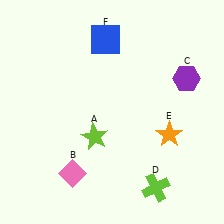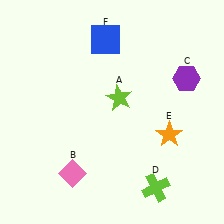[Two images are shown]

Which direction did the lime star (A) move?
The lime star (A) moved up.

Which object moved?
The lime star (A) moved up.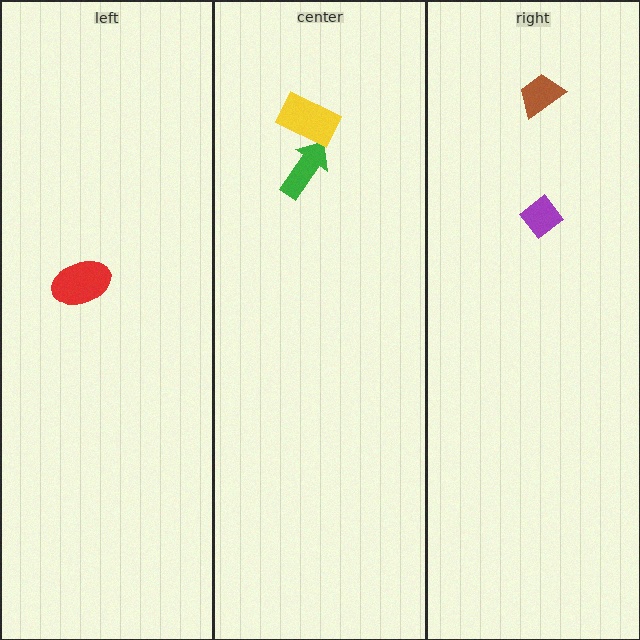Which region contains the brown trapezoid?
The right region.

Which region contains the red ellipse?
The left region.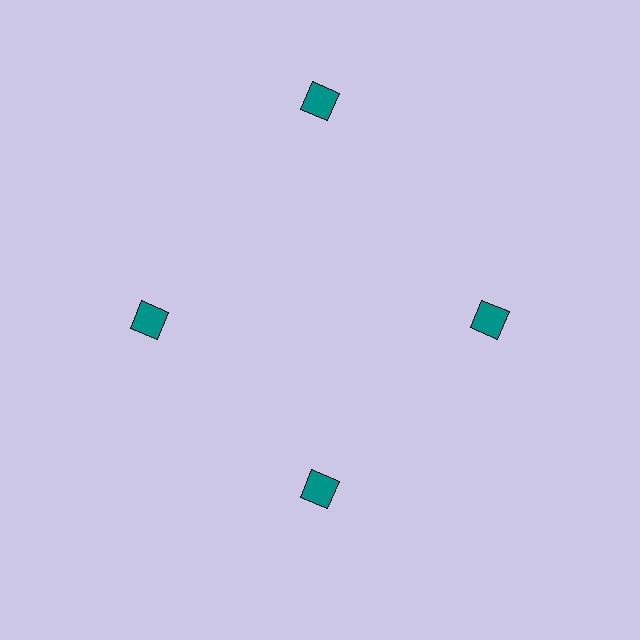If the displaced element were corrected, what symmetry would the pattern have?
It would have 4-fold rotational symmetry — the pattern would map onto itself every 90 degrees.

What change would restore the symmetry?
The symmetry would be restored by moving it inward, back onto the ring so that all 4 squares sit at equal angles and equal distance from the center.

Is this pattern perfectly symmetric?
No. The 4 teal squares are arranged in a ring, but one element near the 12 o'clock position is pushed outward from the center, breaking the 4-fold rotational symmetry.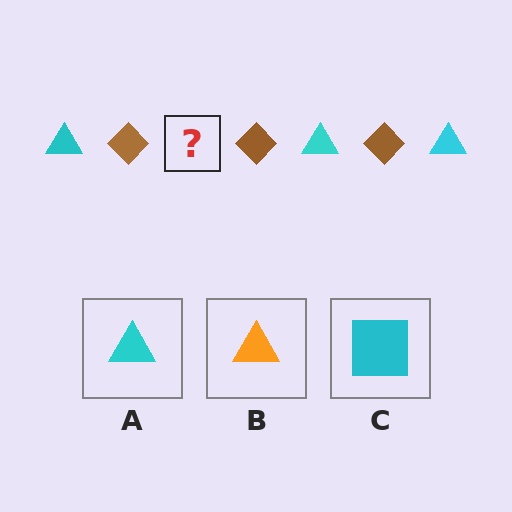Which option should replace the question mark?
Option A.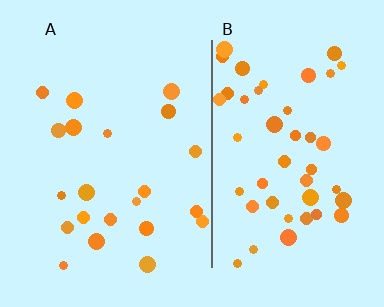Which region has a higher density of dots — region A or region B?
B (the right).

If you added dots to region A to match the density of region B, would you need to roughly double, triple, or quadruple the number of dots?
Approximately double.